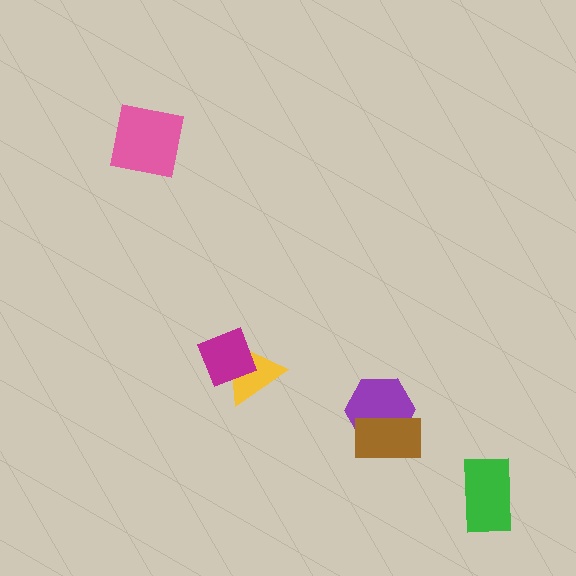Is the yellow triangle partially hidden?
Yes, it is partially covered by another shape.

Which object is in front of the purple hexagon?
The brown rectangle is in front of the purple hexagon.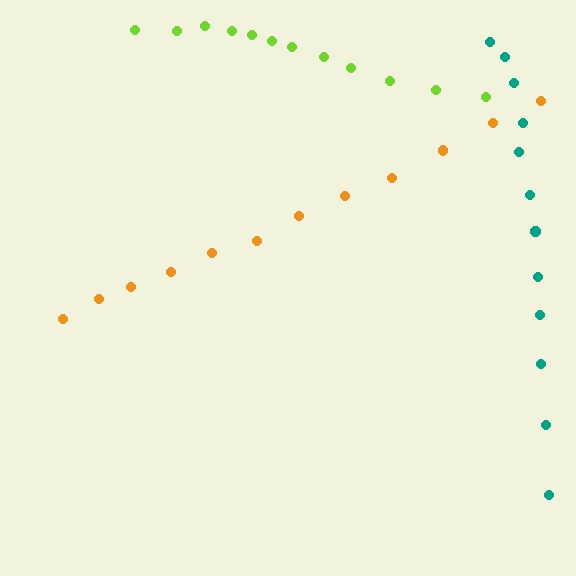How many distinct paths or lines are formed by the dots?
There are 3 distinct paths.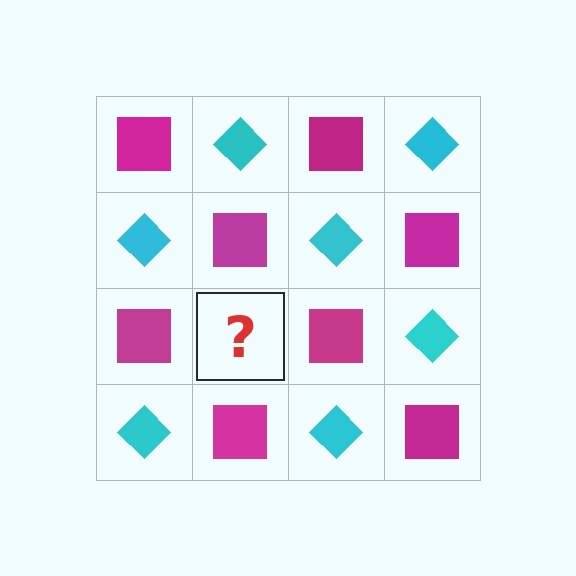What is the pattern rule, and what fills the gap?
The rule is that it alternates magenta square and cyan diamond in a checkerboard pattern. The gap should be filled with a cyan diamond.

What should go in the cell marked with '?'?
The missing cell should contain a cyan diamond.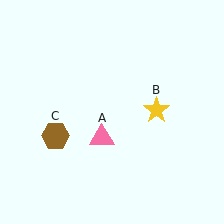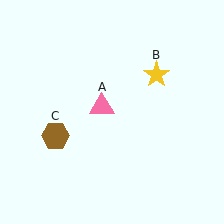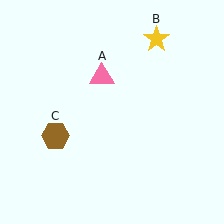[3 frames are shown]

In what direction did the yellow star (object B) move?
The yellow star (object B) moved up.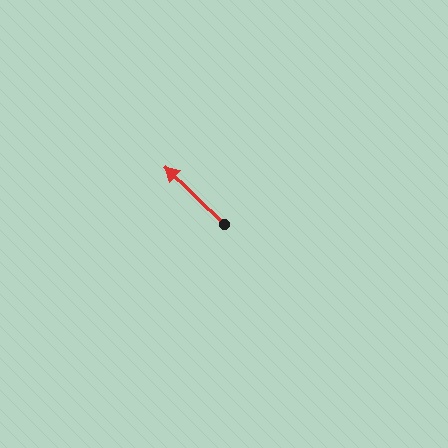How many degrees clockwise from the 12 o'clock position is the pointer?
Approximately 314 degrees.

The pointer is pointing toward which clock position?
Roughly 10 o'clock.